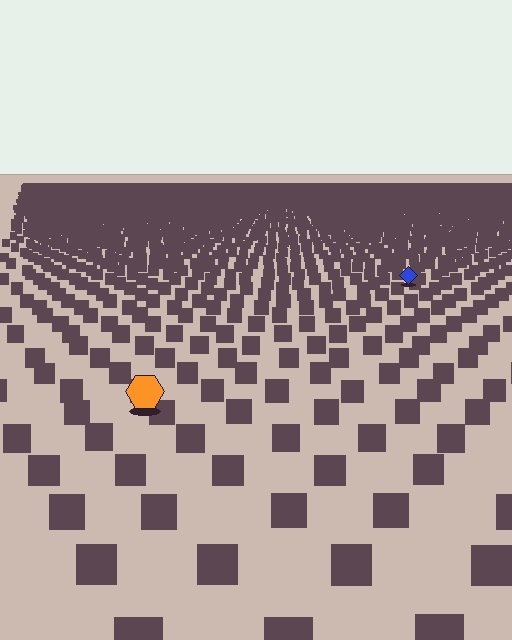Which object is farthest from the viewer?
The blue diamond is farthest from the viewer. It appears smaller and the ground texture around it is denser.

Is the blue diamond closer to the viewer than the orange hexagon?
No. The orange hexagon is closer — you can tell from the texture gradient: the ground texture is coarser near it.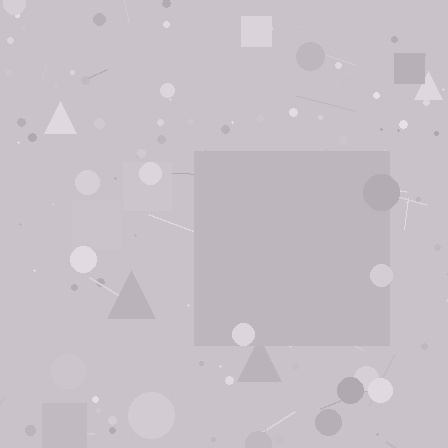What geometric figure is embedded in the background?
A square is embedded in the background.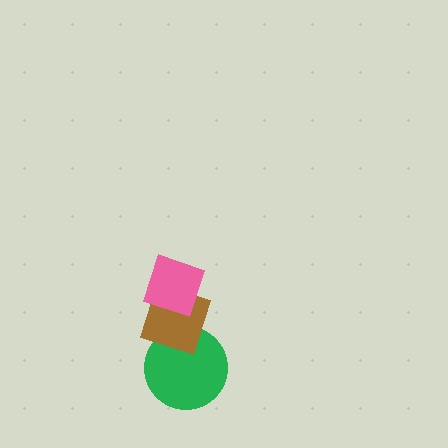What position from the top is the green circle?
The green circle is 3rd from the top.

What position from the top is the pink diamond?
The pink diamond is 1st from the top.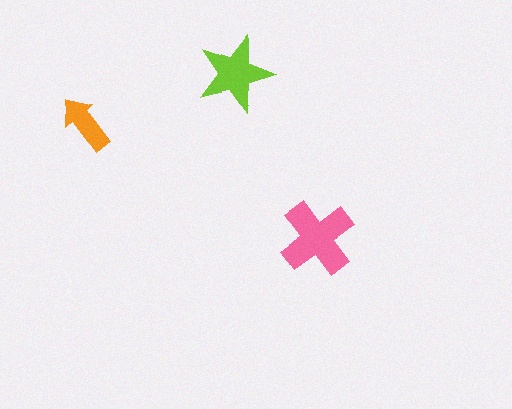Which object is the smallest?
The orange arrow.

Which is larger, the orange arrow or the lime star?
The lime star.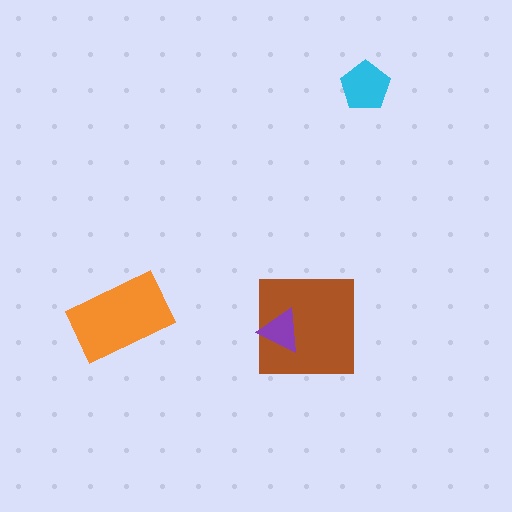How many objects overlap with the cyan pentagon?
0 objects overlap with the cyan pentagon.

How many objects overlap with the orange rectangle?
0 objects overlap with the orange rectangle.